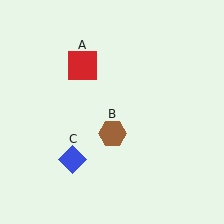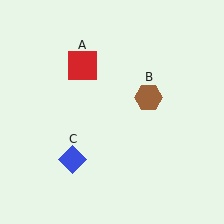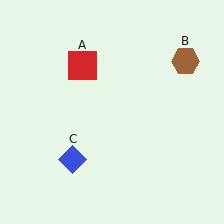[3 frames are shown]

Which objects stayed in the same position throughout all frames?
Red square (object A) and blue diamond (object C) remained stationary.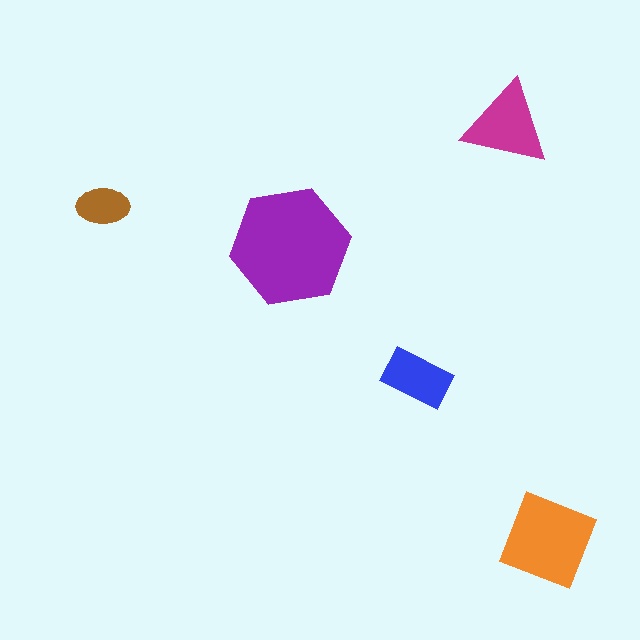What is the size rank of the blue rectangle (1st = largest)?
4th.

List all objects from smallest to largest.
The brown ellipse, the blue rectangle, the magenta triangle, the orange diamond, the purple hexagon.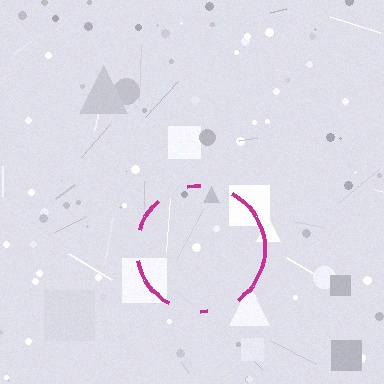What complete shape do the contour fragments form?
The contour fragments form a circle.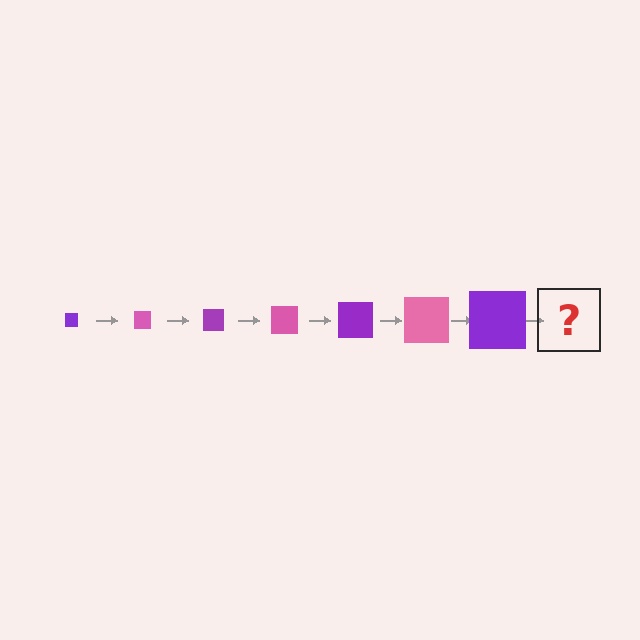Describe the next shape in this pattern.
It should be a pink square, larger than the previous one.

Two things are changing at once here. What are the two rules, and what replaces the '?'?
The two rules are that the square grows larger each step and the color cycles through purple and pink. The '?' should be a pink square, larger than the previous one.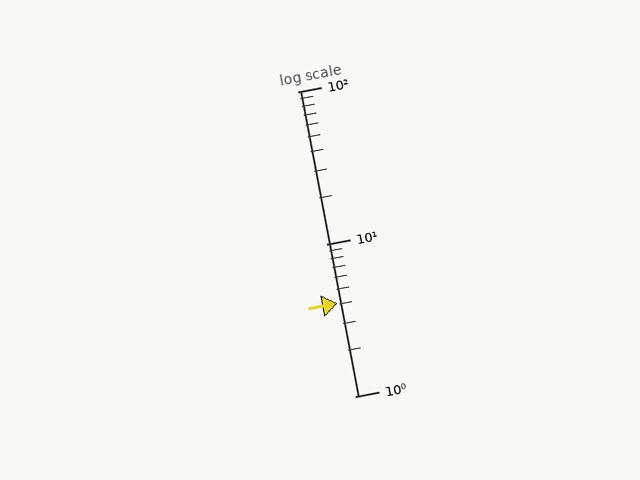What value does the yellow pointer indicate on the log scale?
The pointer indicates approximately 4.1.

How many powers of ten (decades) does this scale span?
The scale spans 2 decades, from 1 to 100.